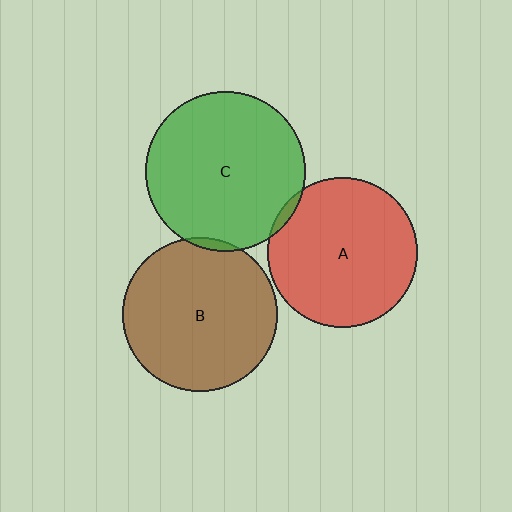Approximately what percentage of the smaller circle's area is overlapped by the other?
Approximately 5%.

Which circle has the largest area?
Circle C (green).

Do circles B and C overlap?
Yes.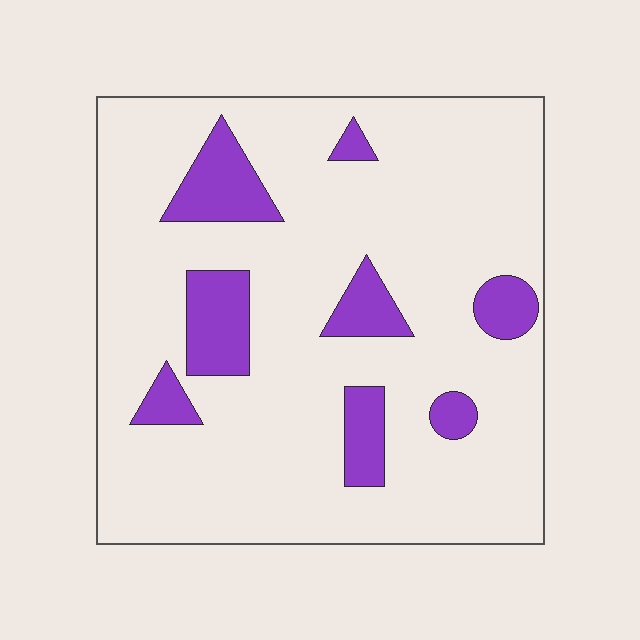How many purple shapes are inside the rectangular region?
8.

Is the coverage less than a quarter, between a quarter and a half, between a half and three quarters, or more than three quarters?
Less than a quarter.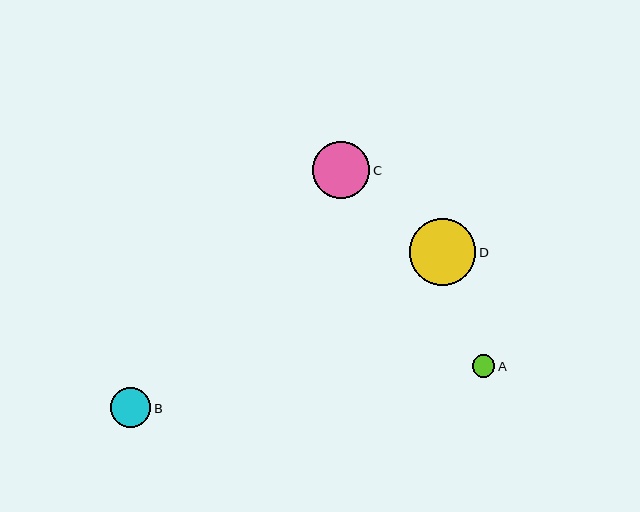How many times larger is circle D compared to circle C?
Circle D is approximately 1.2 times the size of circle C.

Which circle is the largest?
Circle D is the largest with a size of approximately 66 pixels.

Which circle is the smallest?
Circle A is the smallest with a size of approximately 23 pixels.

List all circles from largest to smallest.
From largest to smallest: D, C, B, A.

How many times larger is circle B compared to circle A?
Circle B is approximately 1.8 times the size of circle A.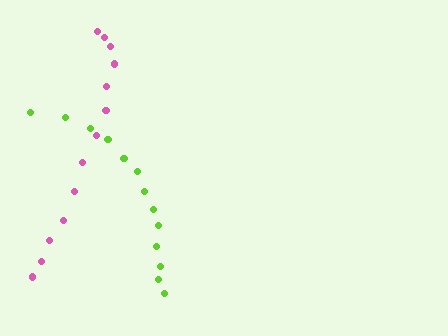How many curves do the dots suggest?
There are 2 distinct paths.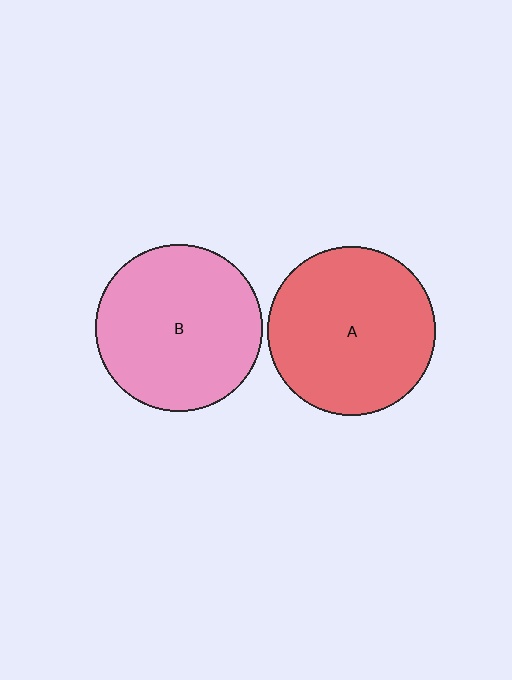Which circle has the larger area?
Circle A (red).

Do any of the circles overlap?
No, none of the circles overlap.